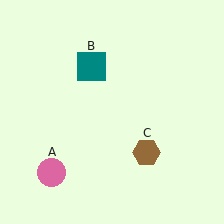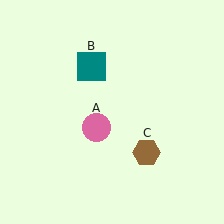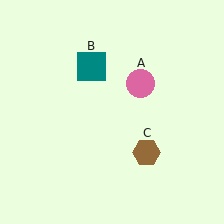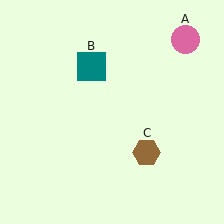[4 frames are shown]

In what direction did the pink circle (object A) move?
The pink circle (object A) moved up and to the right.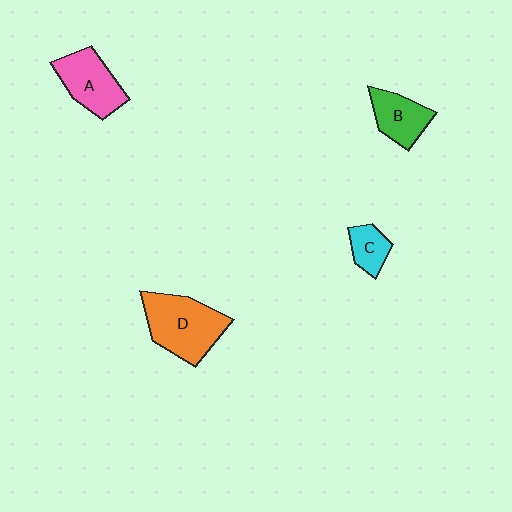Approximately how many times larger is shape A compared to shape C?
Approximately 2.0 times.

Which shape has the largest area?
Shape D (orange).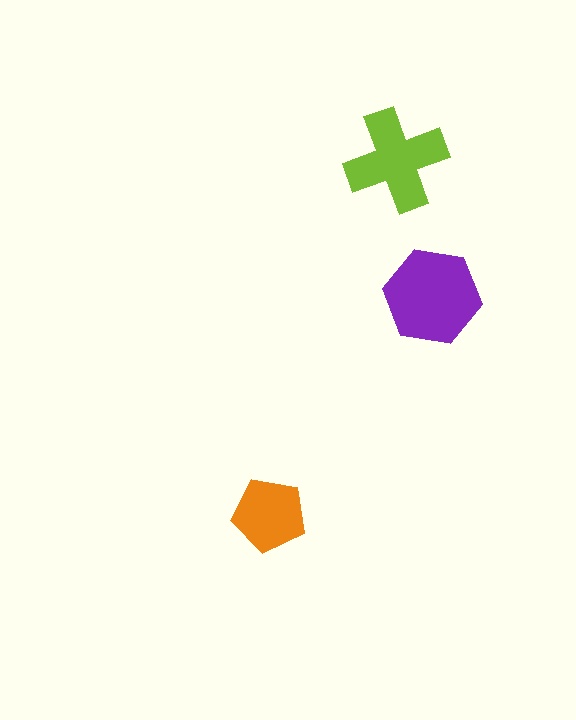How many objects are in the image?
There are 3 objects in the image.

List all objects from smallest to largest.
The orange pentagon, the lime cross, the purple hexagon.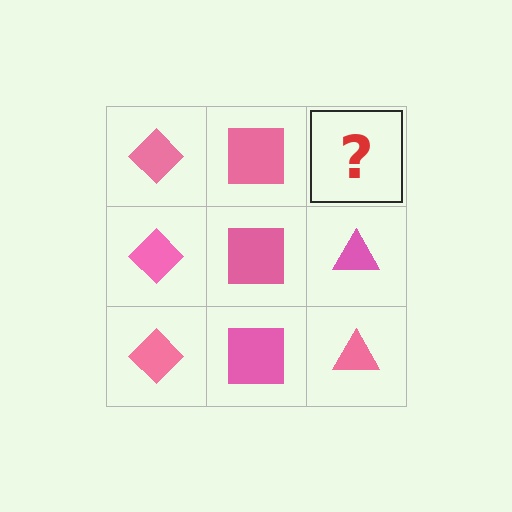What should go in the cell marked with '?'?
The missing cell should contain a pink triangle.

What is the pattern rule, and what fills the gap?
The rule is that each column has a consistent shape. The gap should be filled with a pink triangle.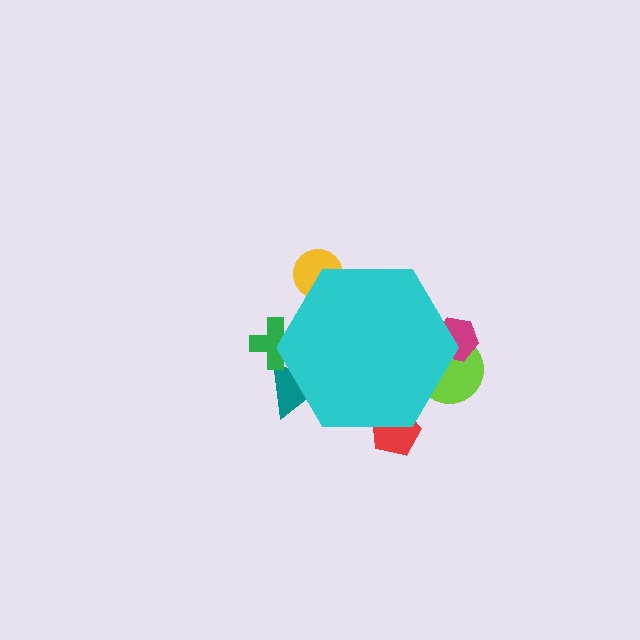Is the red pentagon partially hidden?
Yes, the red pentagon is partially hidden behind the cyan hexagon.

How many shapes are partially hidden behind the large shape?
6 shapes are partially hidden.